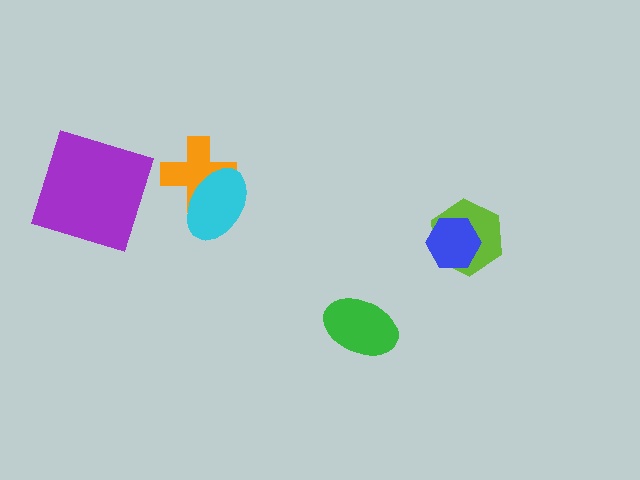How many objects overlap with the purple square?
0 objects overlap with the purple square.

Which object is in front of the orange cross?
The cyan ellipse is in front of the orange cross.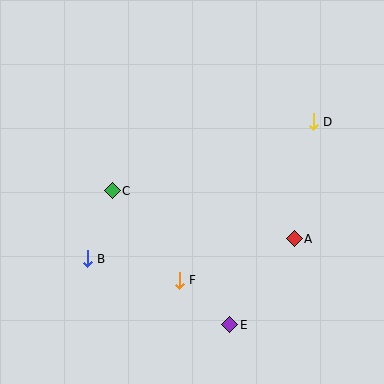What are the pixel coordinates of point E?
Point E is at (230, 325).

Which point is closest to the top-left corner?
Point C is closest to the top-left corner.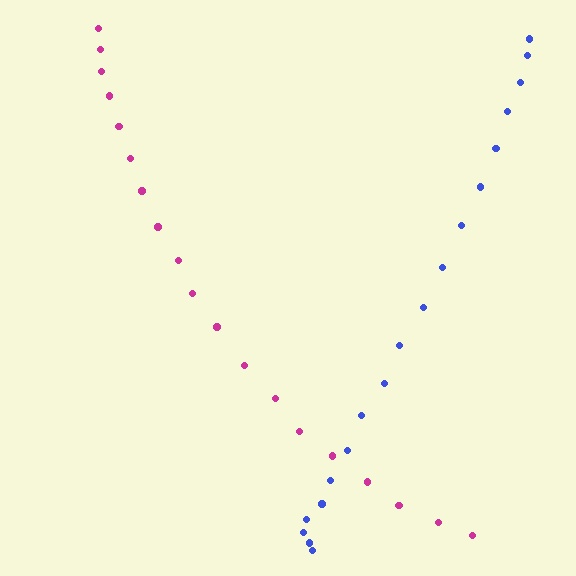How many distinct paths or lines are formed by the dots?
There are 2 distinct paths.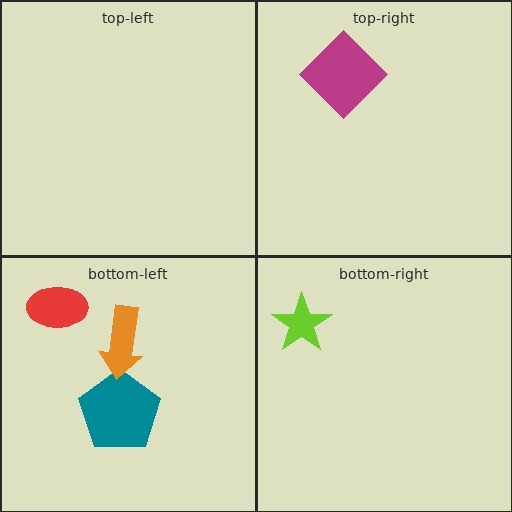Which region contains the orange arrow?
The bottom-left region.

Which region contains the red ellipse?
The bottom-left region.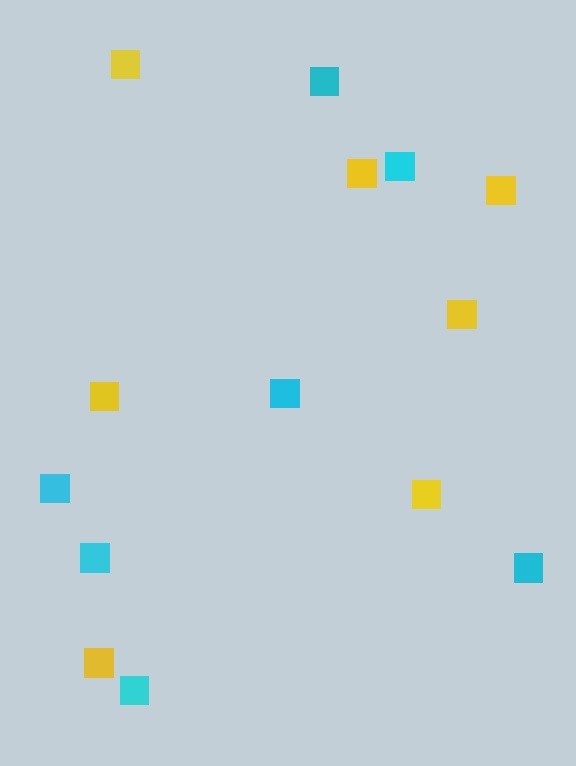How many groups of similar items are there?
There are 2 groups: one group of yellow squares (7) and one group of cyan squares (7).